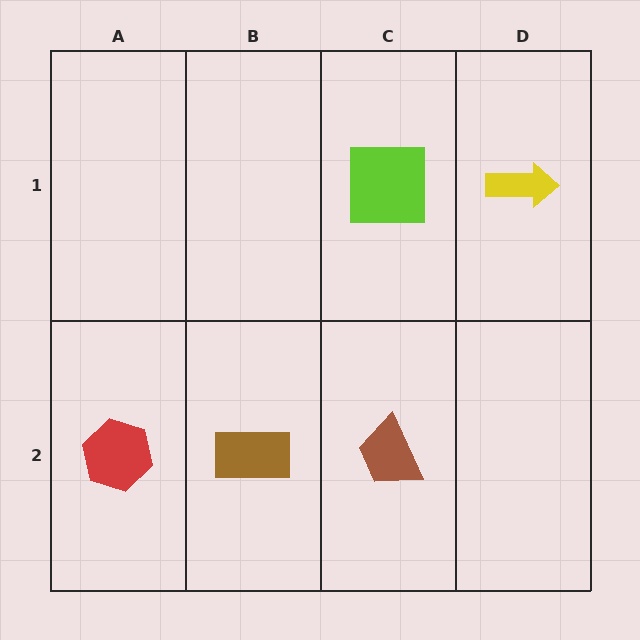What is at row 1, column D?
A yellow arrow.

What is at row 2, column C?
A brown trapezoid.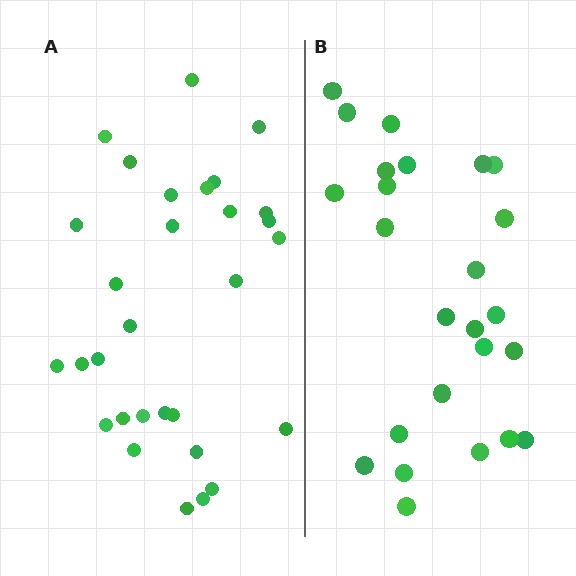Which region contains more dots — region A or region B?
Region A (the left region) has more dots.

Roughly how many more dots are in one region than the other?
Region A has about 5 more dots than region B.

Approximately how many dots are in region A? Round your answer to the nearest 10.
About 30 dots.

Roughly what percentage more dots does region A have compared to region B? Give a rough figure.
About 20% more.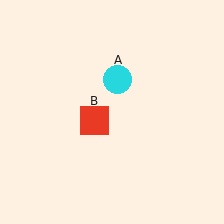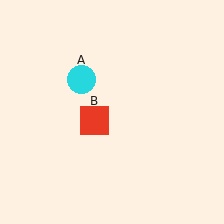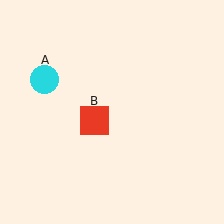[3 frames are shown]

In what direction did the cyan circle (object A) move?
The cyan circle (object A) moved left.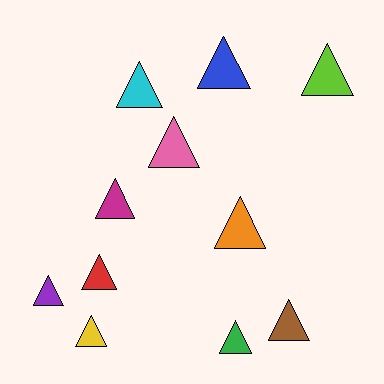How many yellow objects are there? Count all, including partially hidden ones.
There is 1 yellow object.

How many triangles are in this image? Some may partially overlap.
There are 11 triangles.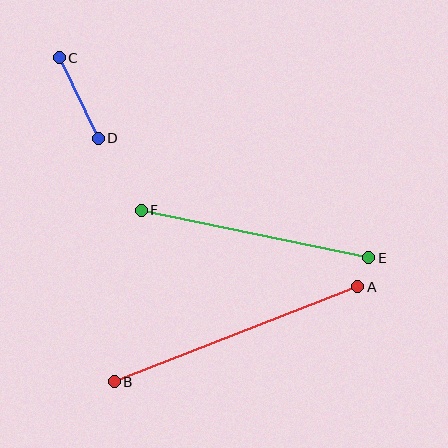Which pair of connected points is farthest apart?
Points A and B are farthest apart.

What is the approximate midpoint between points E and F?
The midpoint is at approximately (255, 234) pixels.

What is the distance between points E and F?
The distance is approximately 232 pixels.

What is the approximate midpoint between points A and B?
The midpoint is at approximately (236, 334) pixels.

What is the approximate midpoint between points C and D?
The midpoint is at approximately (79, 98) pixels.